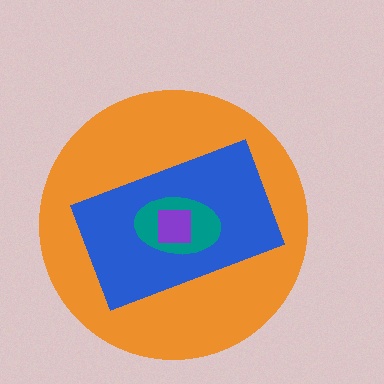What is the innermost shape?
The purple square.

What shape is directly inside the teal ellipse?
The purple square.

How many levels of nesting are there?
4.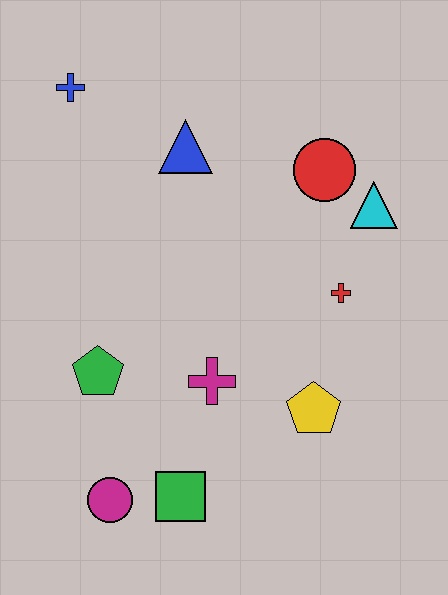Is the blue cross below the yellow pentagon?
No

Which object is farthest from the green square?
The blue cross is farthest from the green square.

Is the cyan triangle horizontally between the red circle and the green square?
No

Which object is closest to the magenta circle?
The green square is closest to the magenta circle.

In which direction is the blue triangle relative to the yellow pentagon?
The blue triangle is above the yellow pentagon.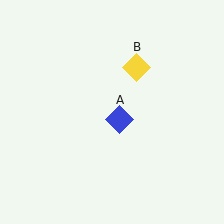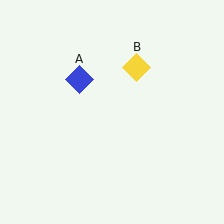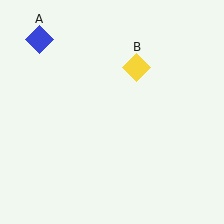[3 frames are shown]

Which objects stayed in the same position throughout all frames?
Yellow diamond (object B) remained stationary.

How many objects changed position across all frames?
1 object changed position: blue diamond (object A).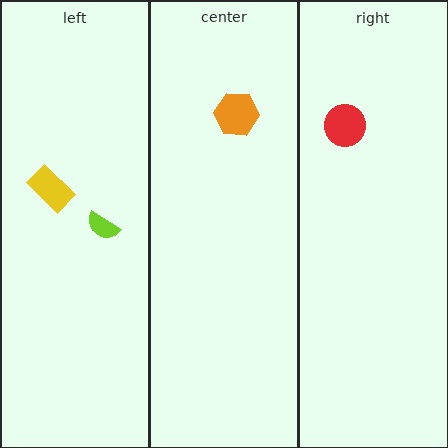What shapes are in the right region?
The red circle.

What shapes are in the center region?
The orange hexagon.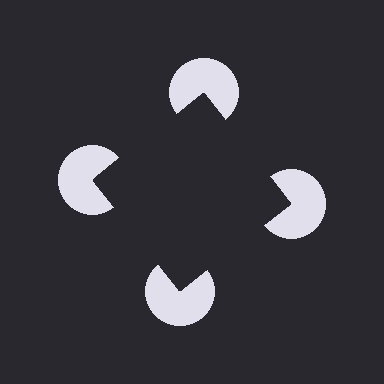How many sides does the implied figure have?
4 sides.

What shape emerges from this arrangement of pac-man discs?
An illusory square — its edges are inferred from the aligned wedge cuts in the pac-man discs, not physically drawn.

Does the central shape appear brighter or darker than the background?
It typically appears slightly darker than the background, even though no actual brightness change is drawn.